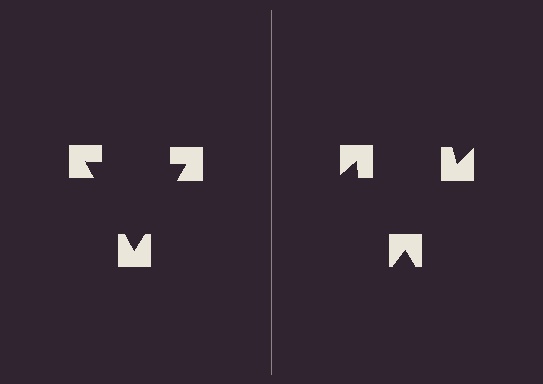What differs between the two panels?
The notched squares are positioned identically on both sides; only the wedge orientations differ. On the left they align to a triangle; on the right they are misaligned.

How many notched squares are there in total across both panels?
6 — 3 on each side.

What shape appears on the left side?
An illusory triangle.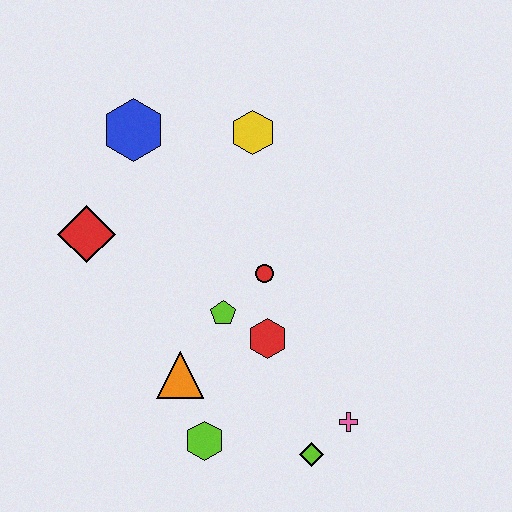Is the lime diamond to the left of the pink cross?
Yes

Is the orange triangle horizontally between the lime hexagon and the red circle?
No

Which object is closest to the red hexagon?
The lime pentagon is closest to the red hexagon.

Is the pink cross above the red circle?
No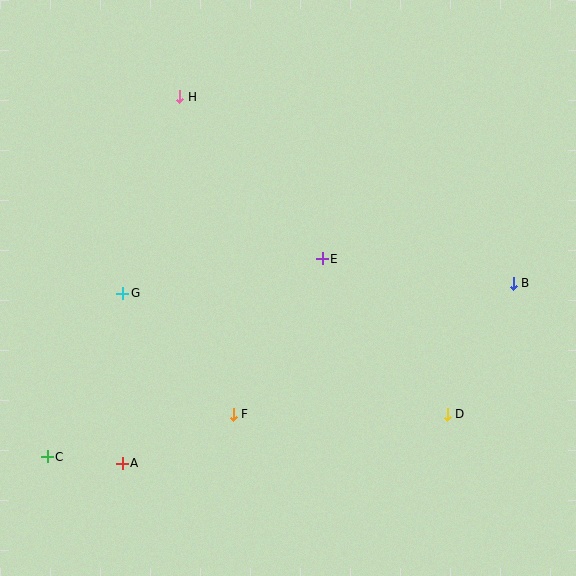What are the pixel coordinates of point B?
Point B is at (513, 283).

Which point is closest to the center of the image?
Point E at (322, 259) is closest to the center.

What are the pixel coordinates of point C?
Point C is at (47, 457).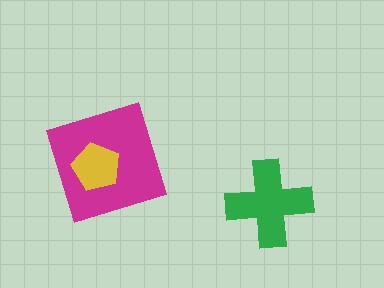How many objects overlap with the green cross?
0 objects overlap with the green cross.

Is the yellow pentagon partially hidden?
No, no other shape covers it.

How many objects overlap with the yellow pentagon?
1 object overlaps with the yellow pentagon.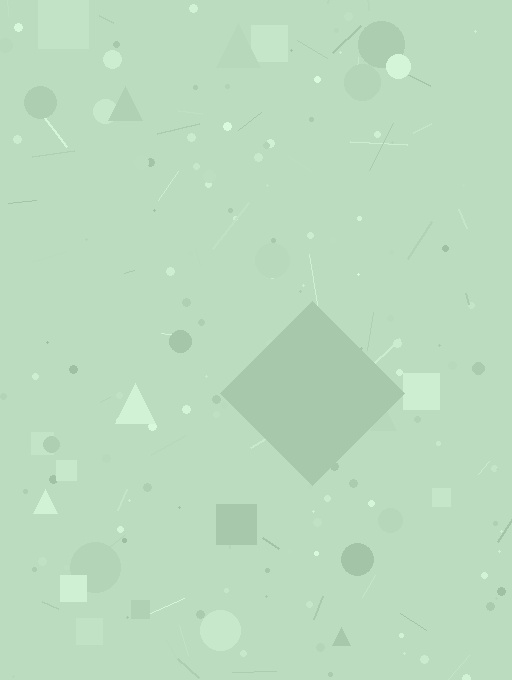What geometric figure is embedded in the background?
A diamond is embedded in the background.